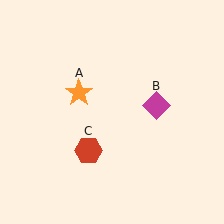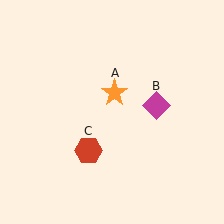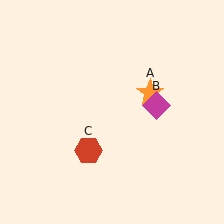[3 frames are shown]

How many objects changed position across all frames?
1 object changed position: orange star (object A).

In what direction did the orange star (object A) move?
The orange star (object A) moved right.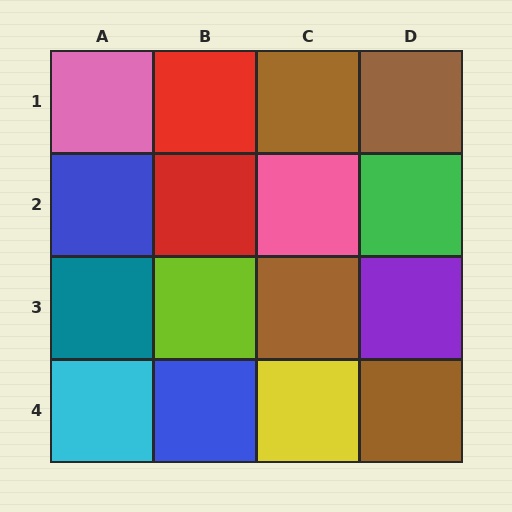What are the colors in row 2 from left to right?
Blue, red, pink, green.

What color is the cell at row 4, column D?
Brown.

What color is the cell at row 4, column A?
Cyan.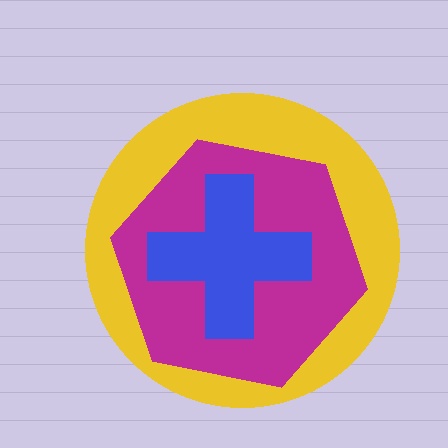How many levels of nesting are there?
3.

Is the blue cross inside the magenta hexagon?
Yes.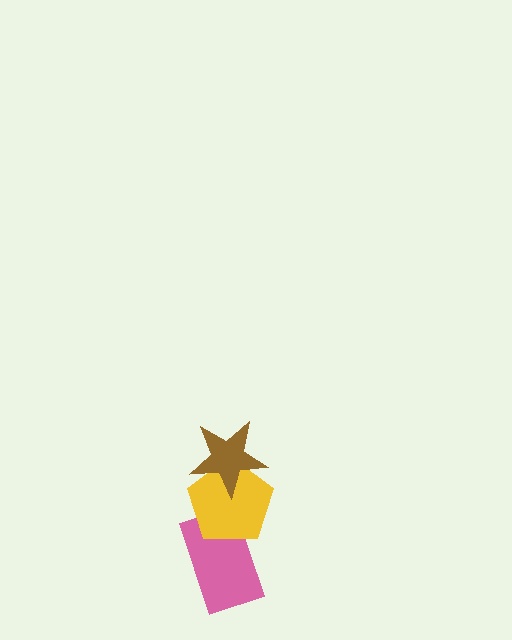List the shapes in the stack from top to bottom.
From top to bottom: the brown star, the yellow pentagon, the pink rectangle.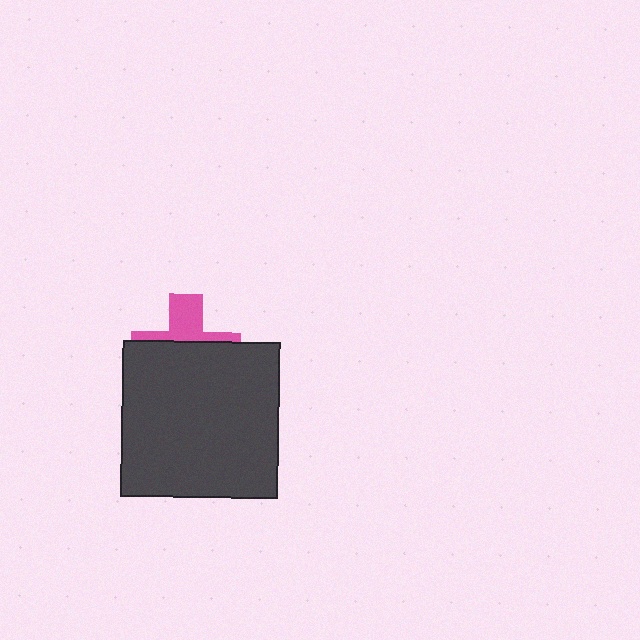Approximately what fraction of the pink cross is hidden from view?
Roughly 62% of the pink cross is hidden behind the dark gray square.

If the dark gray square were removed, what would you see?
You would see the complete pink cross.